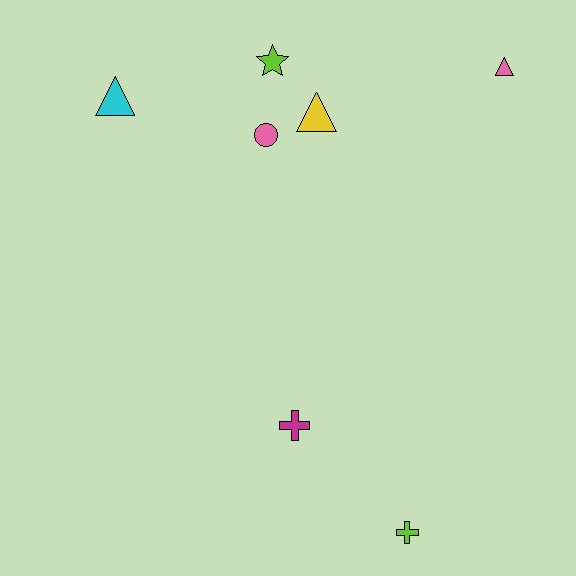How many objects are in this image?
There are 7 objects.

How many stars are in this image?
There is 1 star.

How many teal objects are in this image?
There are no teal objects.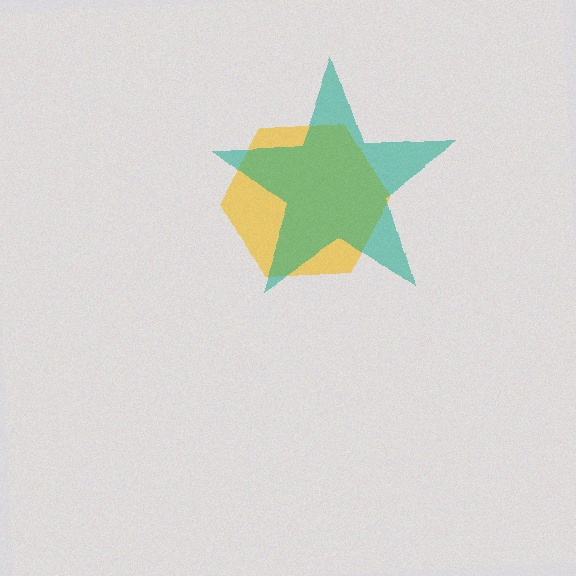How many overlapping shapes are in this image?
There are 2 overlapping shapes in the image.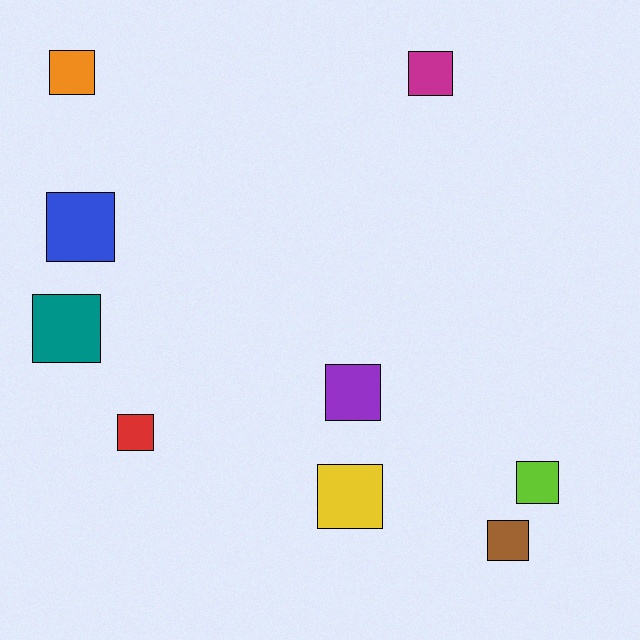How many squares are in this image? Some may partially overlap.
There are 9 squares.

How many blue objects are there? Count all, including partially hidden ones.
There is 1 blue object.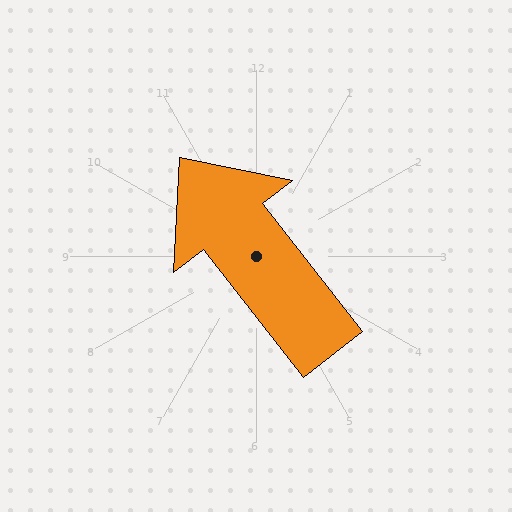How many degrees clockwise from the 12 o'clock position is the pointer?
Approximately 322 degrees.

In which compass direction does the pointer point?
Northwest.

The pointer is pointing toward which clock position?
Roughly 11 o'clock.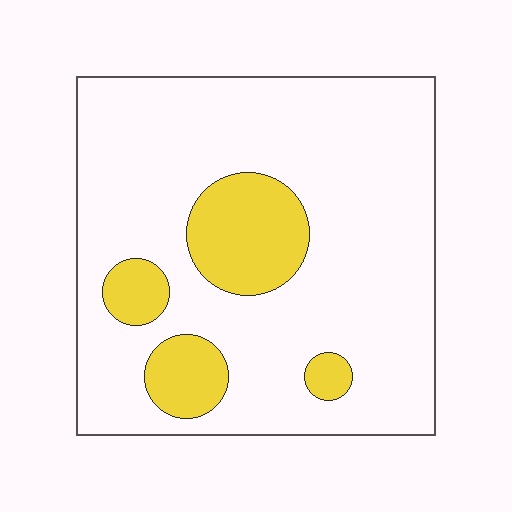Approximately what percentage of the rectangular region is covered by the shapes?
Approximately 20%.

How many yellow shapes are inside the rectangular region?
4.